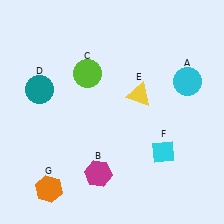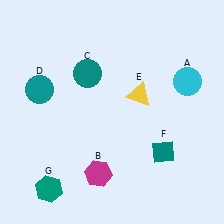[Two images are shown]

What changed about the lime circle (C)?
In Image 1, C is lime. In Image 2, it changed to teal.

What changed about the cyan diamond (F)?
In Image 1, F is cyan. In Image 2, it changed to teal.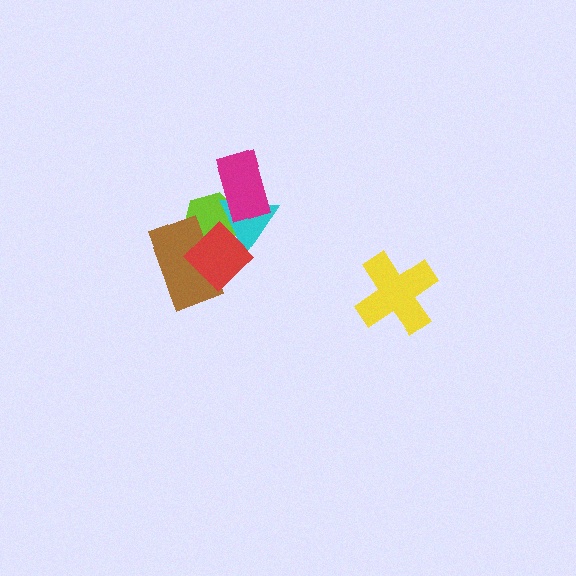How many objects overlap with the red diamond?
3 objects overlap with the red diamond.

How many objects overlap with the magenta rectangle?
2 objects overlap with the magenta rectangle.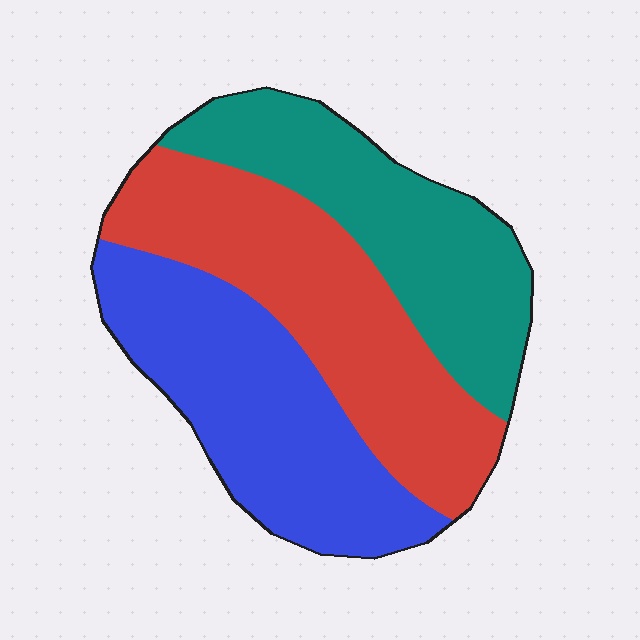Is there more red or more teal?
Red.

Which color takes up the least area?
Teal, at roughly 30%.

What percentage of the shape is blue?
Blue covers about 35% of the shape.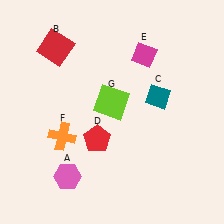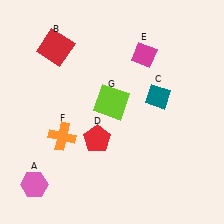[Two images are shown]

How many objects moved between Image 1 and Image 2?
1 object moved between the two images.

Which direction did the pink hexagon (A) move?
The pink hexagon (A) moved left.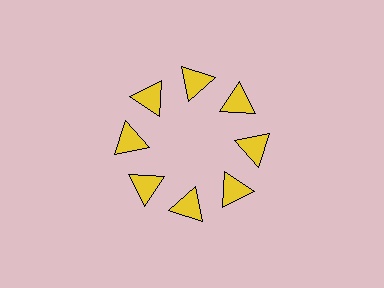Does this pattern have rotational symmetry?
Yes, this pattern has 8-fold rotational symmetry. It looks the same after rotating 45 degrees around the center.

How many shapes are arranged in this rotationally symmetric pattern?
There are 8 shapes, arranged in 8 groups of 1.